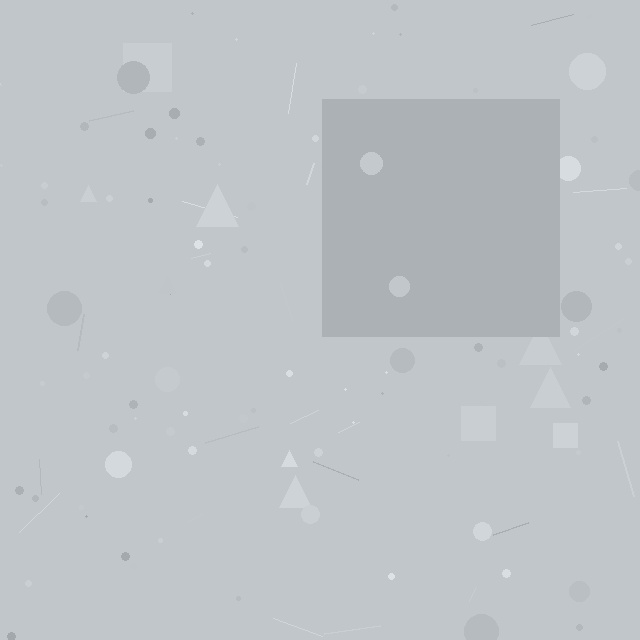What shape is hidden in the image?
A square is hidden in the image.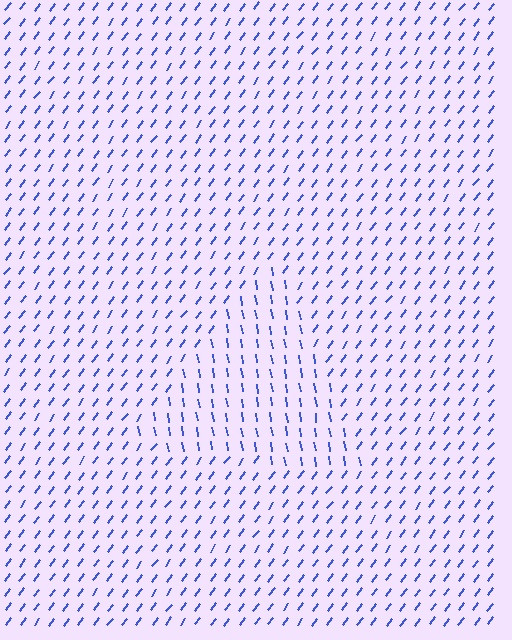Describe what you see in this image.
The image is filled with small blue line segments. A triangle region in the image has lines oriented differently from the surrounding lines, creating a visible texture boundary.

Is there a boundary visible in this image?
Yes, there is a texture boundary formed by a change in line orientation.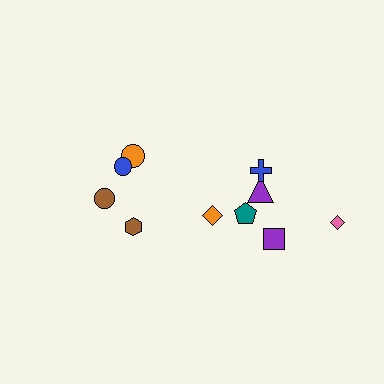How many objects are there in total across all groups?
There are 10 objects.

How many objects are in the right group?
There are 6 objects.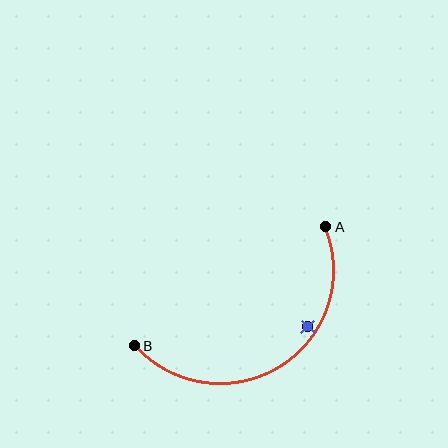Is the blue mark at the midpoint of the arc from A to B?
No — the blue mark does not lie on the arc at all. It sits slightly inside the curve.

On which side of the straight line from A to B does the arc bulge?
The arc bulges below the straight line connecting A and B.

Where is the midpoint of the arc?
The arc midpoint is the point on the curve farthest from the straight line joining A and B. It sits below that line.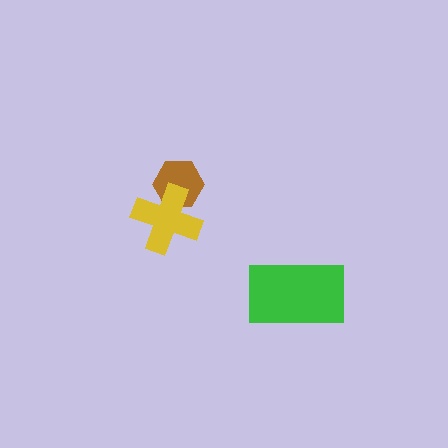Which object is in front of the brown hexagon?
The yellow cross is in front of the brown hexagon.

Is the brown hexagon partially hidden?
Yes, it is partially covered by another shape.